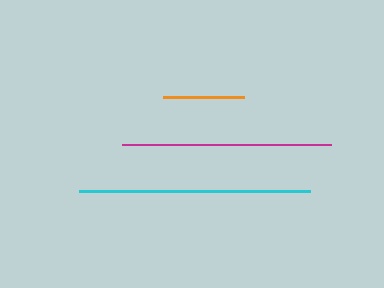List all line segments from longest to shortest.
From longest to shortest: cyan, magenta, orange.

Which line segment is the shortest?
The orange line is the shortest at approximately 81 pixels.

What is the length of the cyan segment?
The cyan segment is approximately 231 pixels long.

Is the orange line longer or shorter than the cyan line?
The cyan line is longer than the orange line.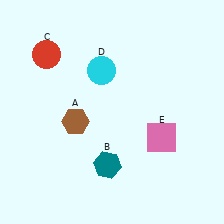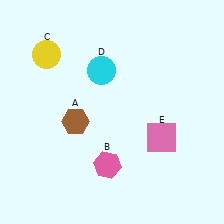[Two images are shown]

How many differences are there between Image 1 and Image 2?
There are 2 differences between the two images.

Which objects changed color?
B changed from teal to pink. C changed from red to yellow.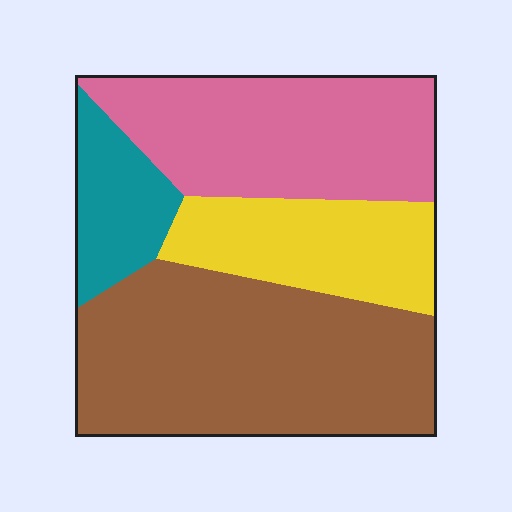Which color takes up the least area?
Teal, at roughly 10%.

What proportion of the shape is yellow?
Yellow takes up about one fifth (1/5) of the shape.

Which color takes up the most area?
Brown, at roughly 40%.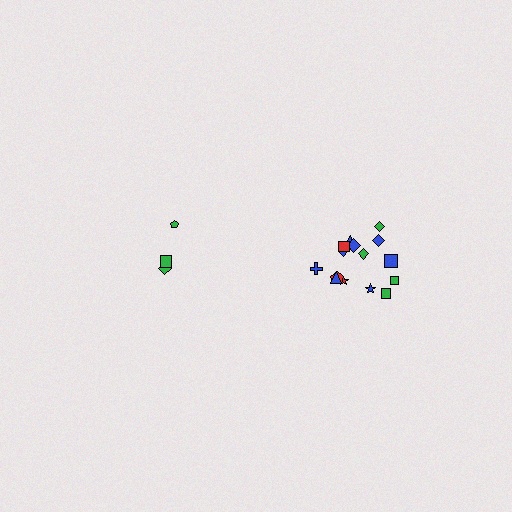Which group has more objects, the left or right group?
The right group.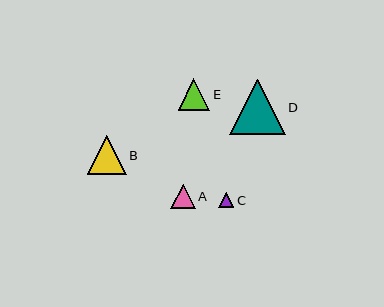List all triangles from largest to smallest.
From largest to smallest: D, B, E, A, C.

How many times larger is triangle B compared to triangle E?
Triangle B is approximately 1.2 times the size of triangle E.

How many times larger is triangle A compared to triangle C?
Triangle A is approximately 1.6 times the size of triangle C.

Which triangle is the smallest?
Triangle C is the smallest with a size of approximately 15 pixels.